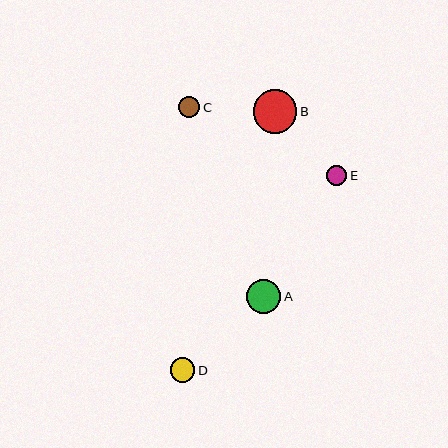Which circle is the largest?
Circle B is the largest with a size of approximately 44 pixels.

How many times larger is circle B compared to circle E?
Circle B is approximately 2.1 times the size of circle E.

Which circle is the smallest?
Circle E is the smallest with a size of approximately 20 pixels.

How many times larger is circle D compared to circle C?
Circle D is approximately 1.1 times the size of circle C.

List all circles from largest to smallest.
From largest to smallest: B, A, D, C, E.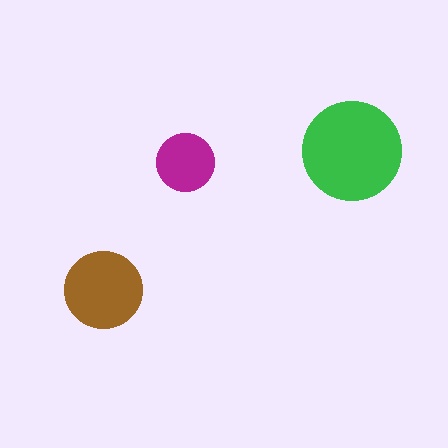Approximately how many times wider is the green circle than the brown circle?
About 1.5 times wider.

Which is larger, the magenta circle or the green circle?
The green one.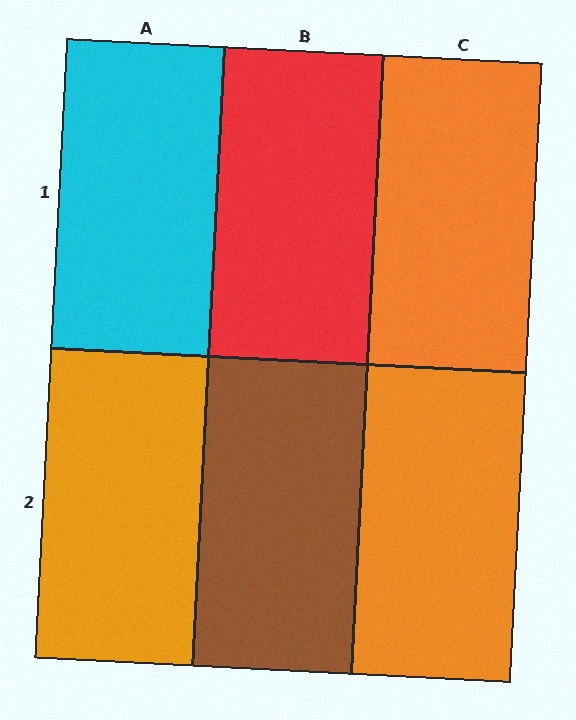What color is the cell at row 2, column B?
Brown.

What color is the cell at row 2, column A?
Orange.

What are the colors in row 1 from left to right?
Cyan, red, orange.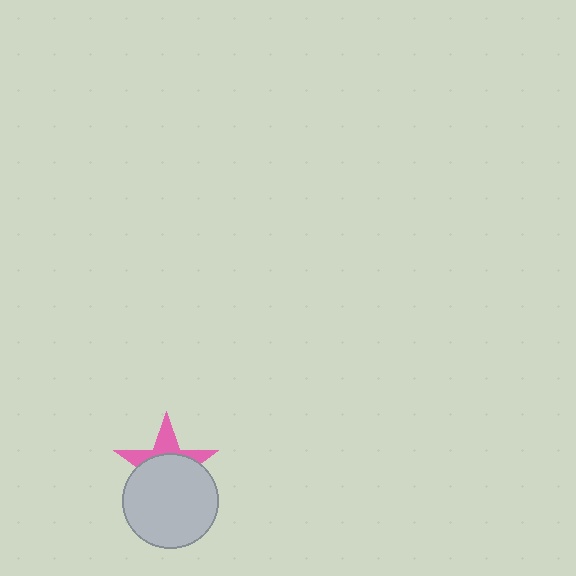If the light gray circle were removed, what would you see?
You would see the complete pink star.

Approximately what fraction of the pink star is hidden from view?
Roughly 63% of the pink star is hidden behind the light gray circle.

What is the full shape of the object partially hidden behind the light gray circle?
The partially hidden object is a pink star.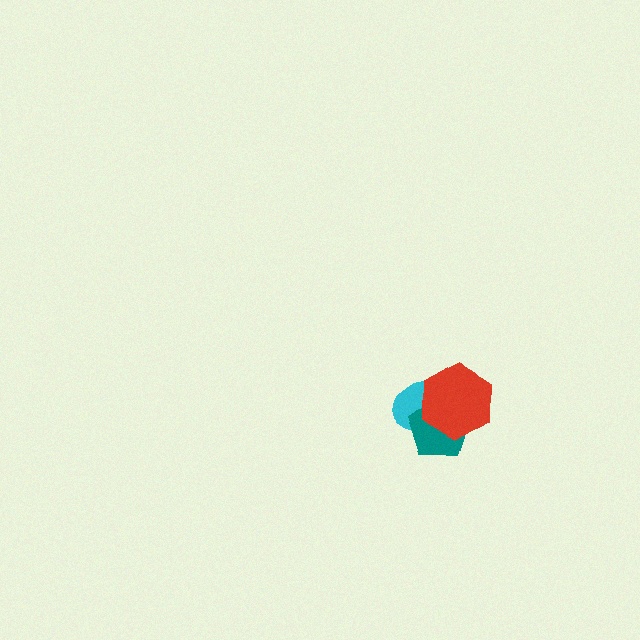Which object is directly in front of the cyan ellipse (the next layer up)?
The teal pentagon is directly in front of the cyan ellipse.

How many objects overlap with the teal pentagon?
2 objects overlap with the teal pentagon.